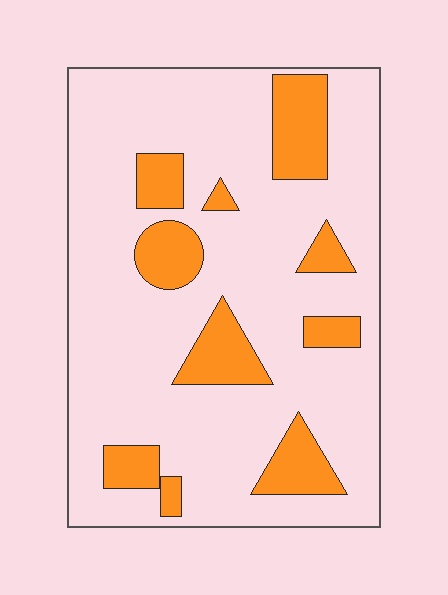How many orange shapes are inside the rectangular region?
10.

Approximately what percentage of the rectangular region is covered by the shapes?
Approximately 20%.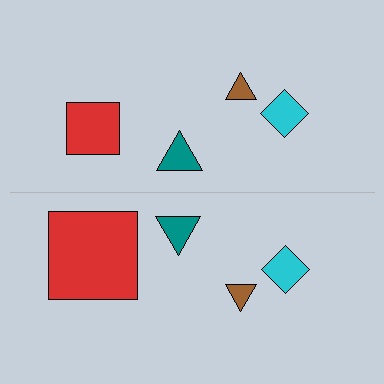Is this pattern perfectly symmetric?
No, the pattern is not perfectly symmetric. The red square on the bottom side has a different size than its mirror counterpart.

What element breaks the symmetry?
The red square on the bottom side has a different size than its mirror counterpart.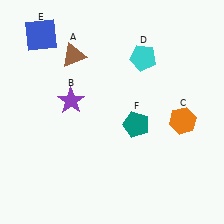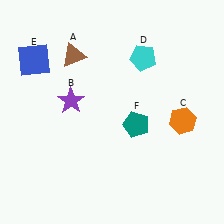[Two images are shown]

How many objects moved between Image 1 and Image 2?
1 object moved between the two images.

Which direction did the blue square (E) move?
The blue square (E) moved down.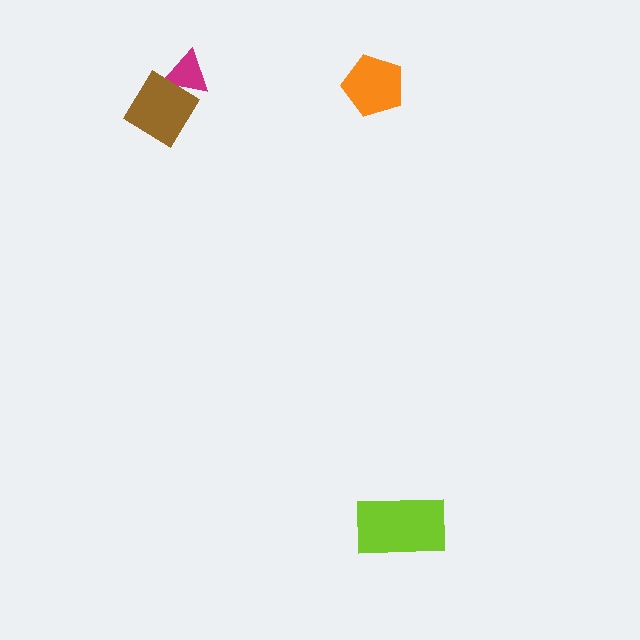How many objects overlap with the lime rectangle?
0 objects overlap with the lime rectangle.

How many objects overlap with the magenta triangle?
1 object overlaps with the magenta triangle.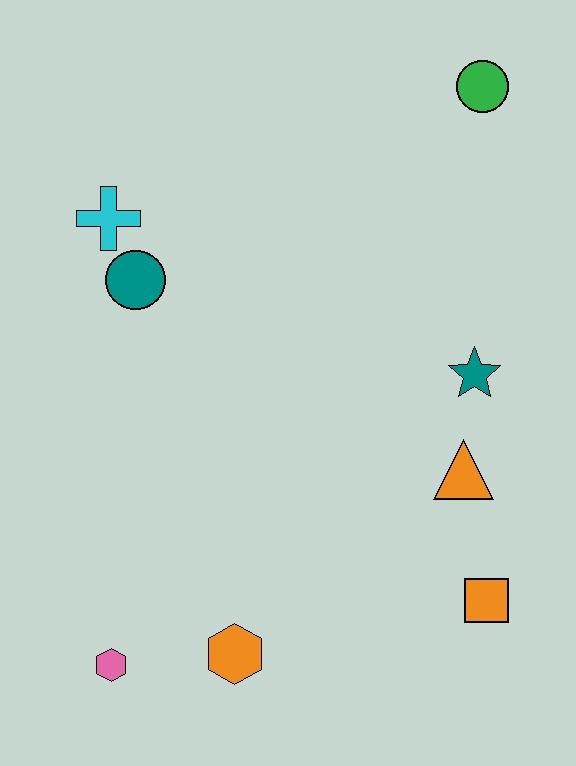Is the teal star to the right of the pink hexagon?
Yes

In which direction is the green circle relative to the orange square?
The green circle is above the orange square.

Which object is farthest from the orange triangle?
The cyan cross is farthest from the orange triangle.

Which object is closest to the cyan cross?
The teal circle is closest to the cyan cross.